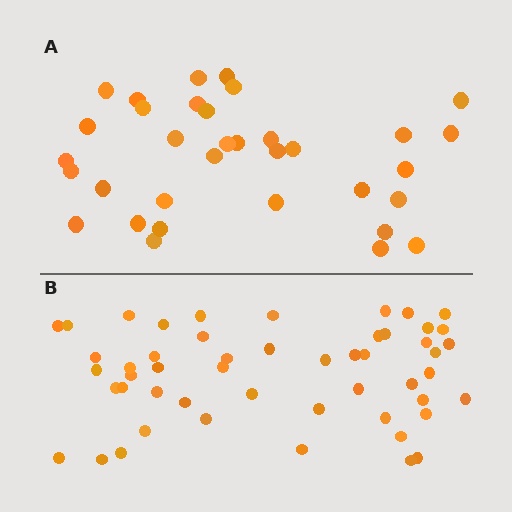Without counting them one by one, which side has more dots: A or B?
Region B (the bottom region) has more dots.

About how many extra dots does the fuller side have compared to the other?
Region B has approximately 15 more dots than region A.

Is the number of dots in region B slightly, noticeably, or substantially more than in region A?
Region B has substantially more. The ratio is roughly 1.5 to 1.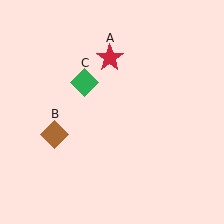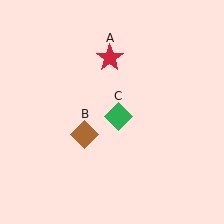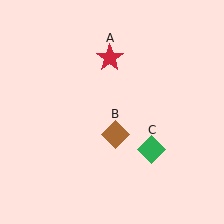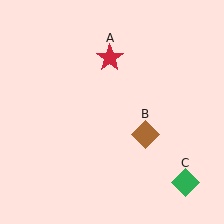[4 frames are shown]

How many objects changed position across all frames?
2 objects changed position: brown diamond (object B), green diamond (object C).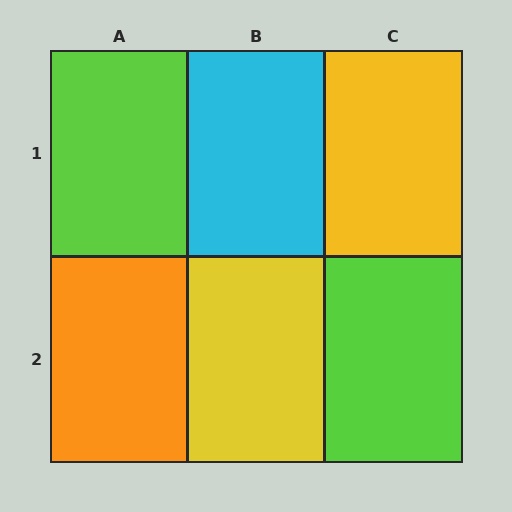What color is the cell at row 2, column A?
Orange.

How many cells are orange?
1 cell is orange.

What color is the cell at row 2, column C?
Lime.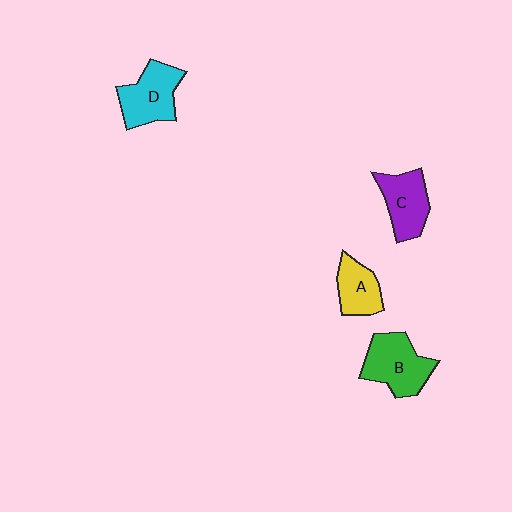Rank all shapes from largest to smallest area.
From largest to smallest: B (green), D (cyan), C (purple), A (yellow).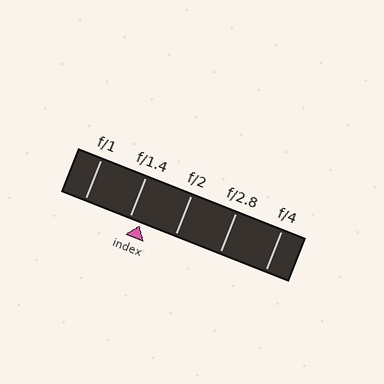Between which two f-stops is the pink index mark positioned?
The index mark is between f/1.4 and f/2.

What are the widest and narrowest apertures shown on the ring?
The widest aperture shown is f/1 and the narrowest is f/4.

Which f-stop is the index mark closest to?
The index mark is closest to f/1.4.